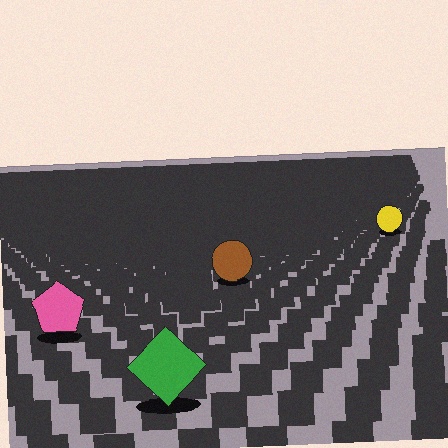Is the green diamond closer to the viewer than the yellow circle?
Yes. The green diamond is closer — you can tell from the texture gradient: the ground texture is coarser near it.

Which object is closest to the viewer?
The green diamond is closest. The texture marks near it are larger and more spread out.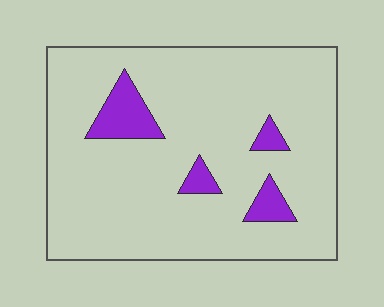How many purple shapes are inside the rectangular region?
4.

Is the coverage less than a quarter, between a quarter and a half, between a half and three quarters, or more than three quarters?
Less than a quarter.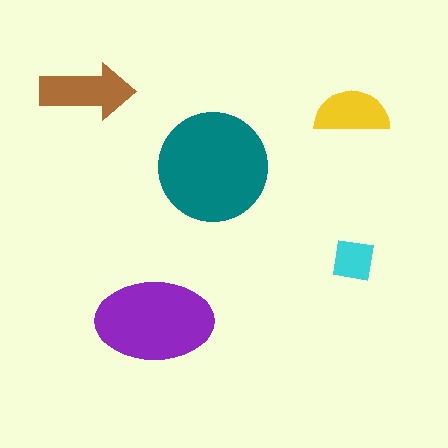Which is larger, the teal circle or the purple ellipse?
The teal circle.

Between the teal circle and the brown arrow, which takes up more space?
The teal circle.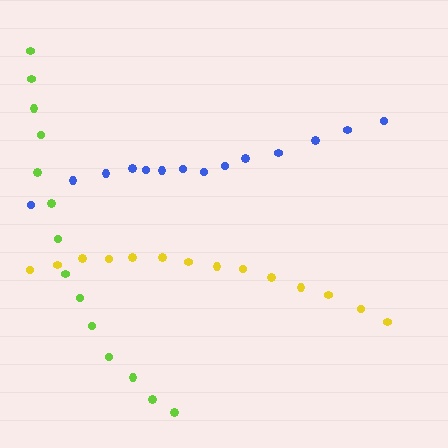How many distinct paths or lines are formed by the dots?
There are 3 distinct paths.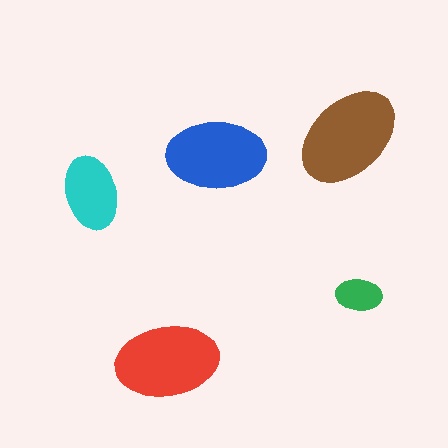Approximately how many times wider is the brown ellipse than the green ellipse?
About 2.5 times wider.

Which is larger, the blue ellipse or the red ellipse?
The red one.